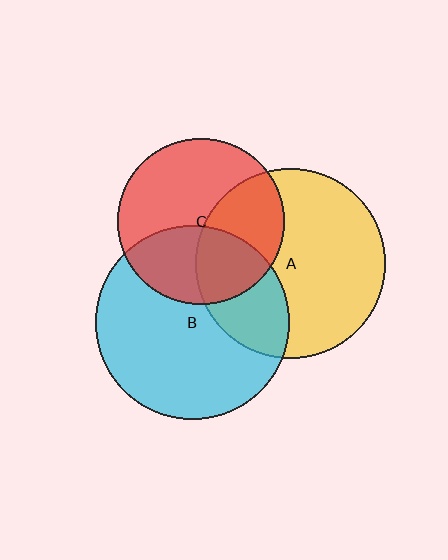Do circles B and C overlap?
Yes.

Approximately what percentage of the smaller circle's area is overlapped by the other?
Approximately 40%.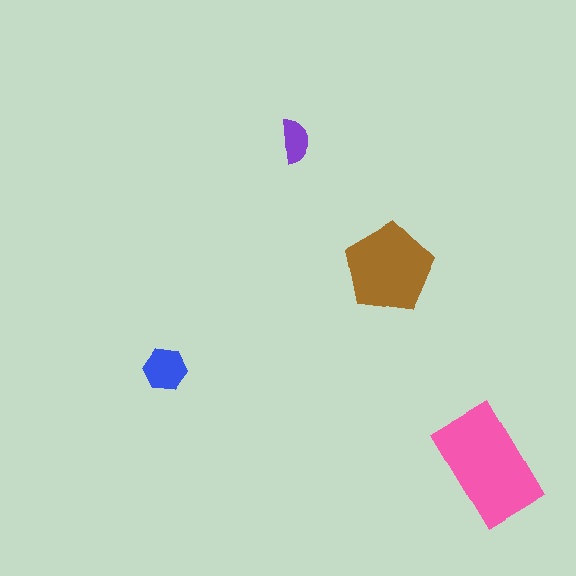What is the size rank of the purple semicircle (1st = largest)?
4th.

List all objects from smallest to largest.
The purple semicircle, the blue hexagon, the brown pentagon, the pink rectangle.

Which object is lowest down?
The pink rectangle is bottommost.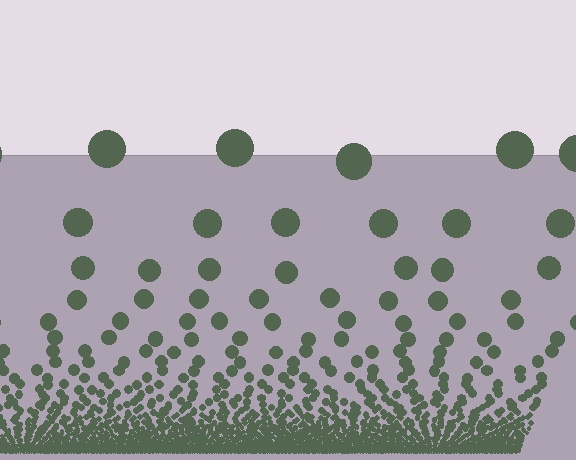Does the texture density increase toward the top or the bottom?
Density increases toward the bottom.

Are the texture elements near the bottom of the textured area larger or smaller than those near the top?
Smaller. The gradient is inverted — elements near the bottom are smaller and denser.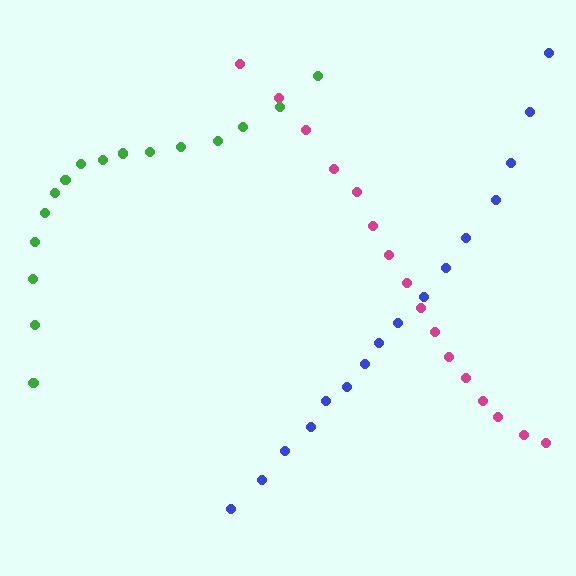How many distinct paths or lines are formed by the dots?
There are 3 distinct paths.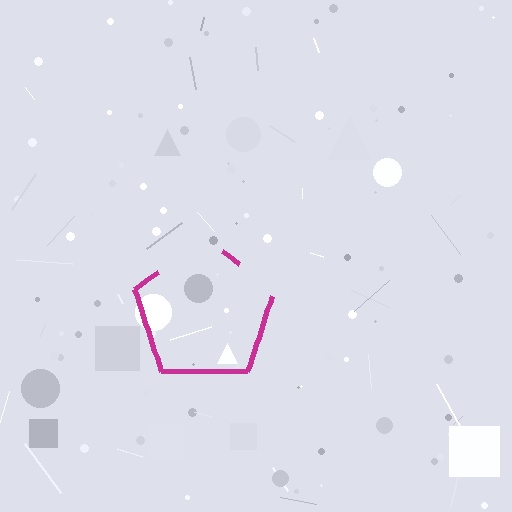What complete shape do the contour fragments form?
The contour fragments form a pentagon.